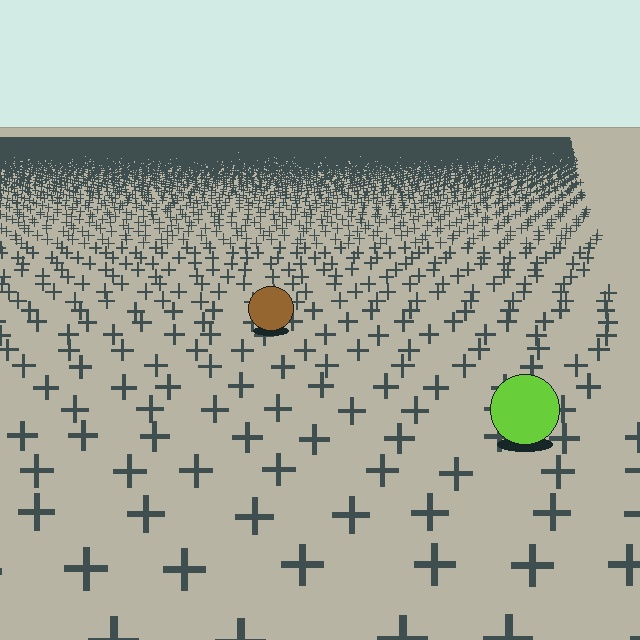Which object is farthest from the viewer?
The brown circle is farthest from the viewer. It appears smaller and the ground texture around it is denser.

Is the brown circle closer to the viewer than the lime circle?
No. The lime circle is closer — you can tell from the texture gradient: the ground texture is coarser near it.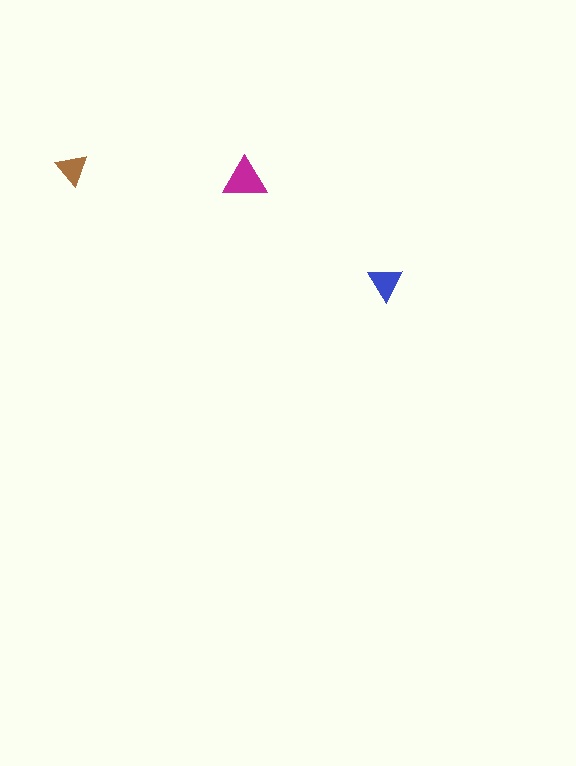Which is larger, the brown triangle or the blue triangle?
The blue one.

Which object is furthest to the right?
The blue triangle is rightmost.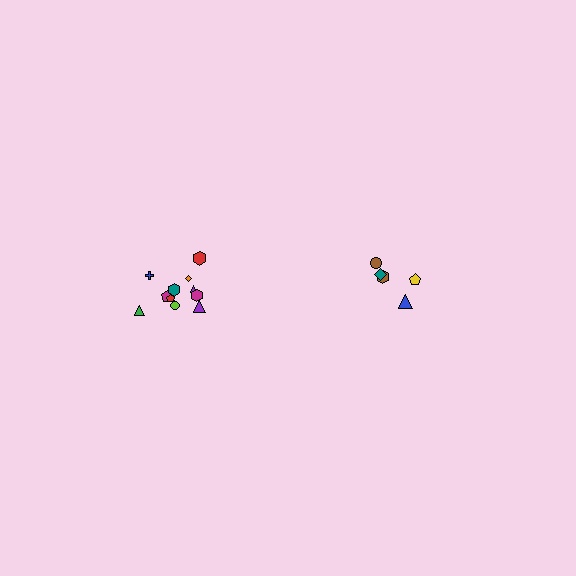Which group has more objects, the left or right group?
The left group.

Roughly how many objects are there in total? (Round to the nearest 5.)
Roughly 15 objects in total.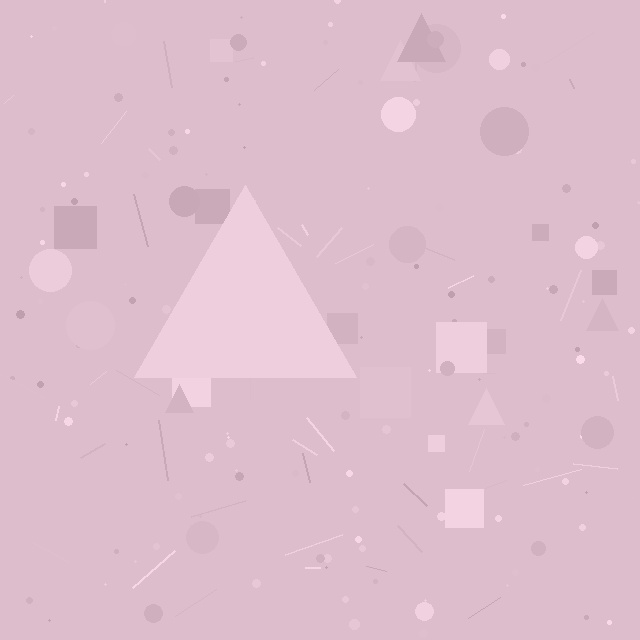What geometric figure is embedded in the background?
A triangle is embedded in the background.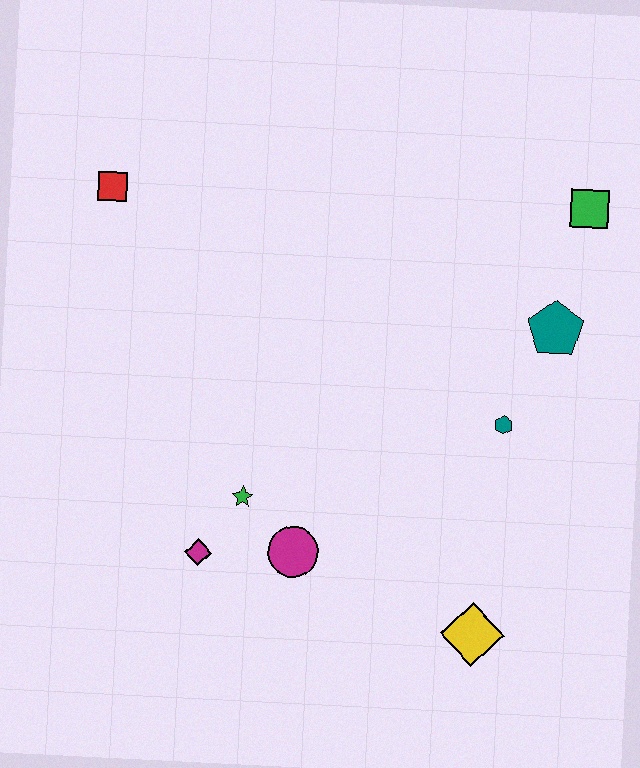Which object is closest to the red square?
The green star is closest to the red square.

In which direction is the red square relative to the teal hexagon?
The red square is to the left of the teal hexagon.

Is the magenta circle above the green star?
No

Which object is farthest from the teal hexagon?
The red square is farthest from the teal hexagon.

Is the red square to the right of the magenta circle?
No